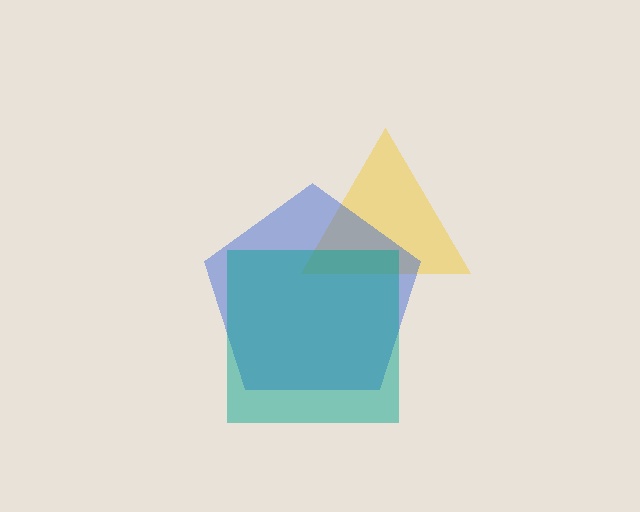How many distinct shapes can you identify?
There are 3 distinct shapes: a yellow triangle, a blue pentagon, a teal square.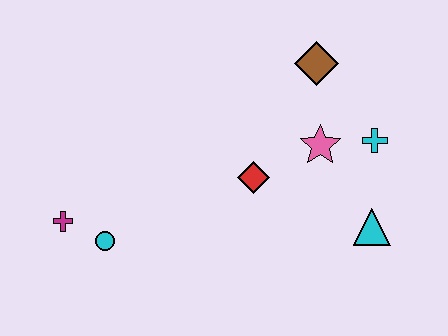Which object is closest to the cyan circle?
The magenta cross is closest to the cyan circle.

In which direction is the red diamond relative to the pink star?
The red diamond is to the left of the pink star.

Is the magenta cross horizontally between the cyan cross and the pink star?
No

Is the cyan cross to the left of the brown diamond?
No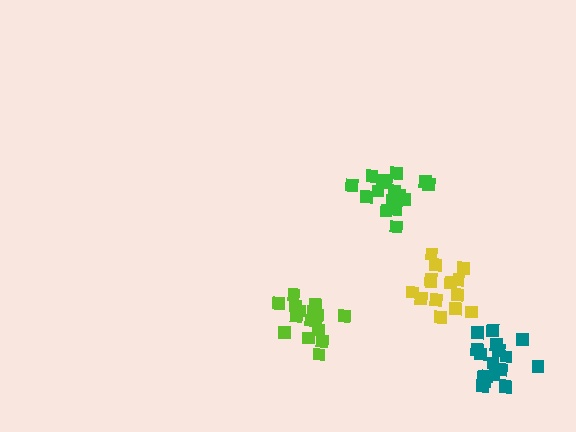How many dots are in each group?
Group 1: 14 dots, Group 2: 16 dots, Group 3: 16 dots, Group 4: 18 dots (64 total).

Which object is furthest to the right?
The teal cluster is rightmost.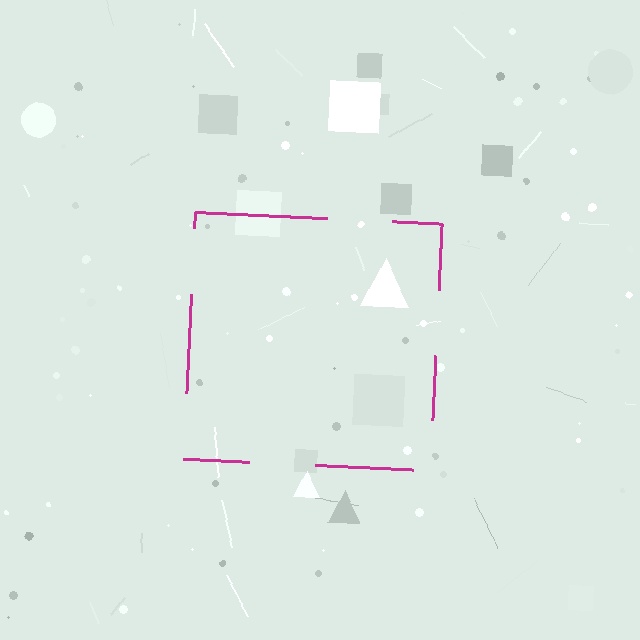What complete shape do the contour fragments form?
The contour fragments form a square.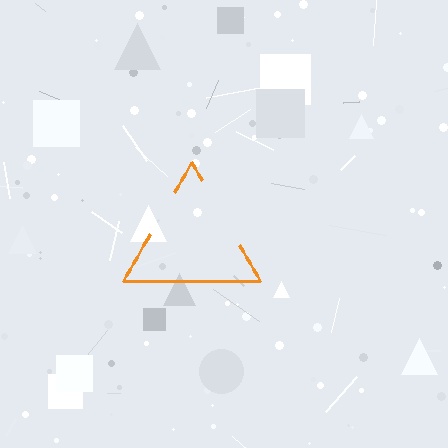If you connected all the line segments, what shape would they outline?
They would outline a triangle.